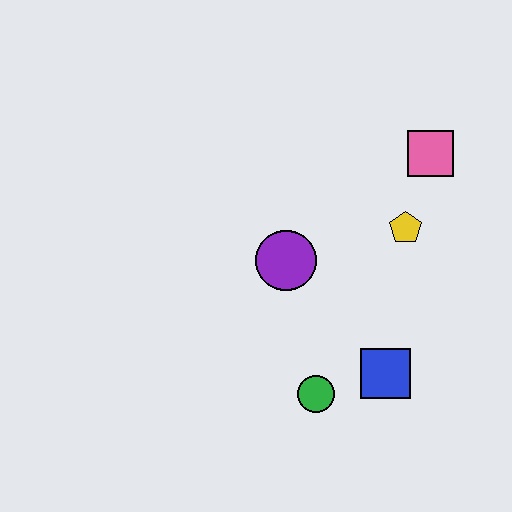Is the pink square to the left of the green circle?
No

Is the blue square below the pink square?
Yes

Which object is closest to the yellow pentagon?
The pink square is closest to the yellow pentagon.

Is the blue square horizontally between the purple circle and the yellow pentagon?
Yes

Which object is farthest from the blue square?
The pink square is farthest from the blue square.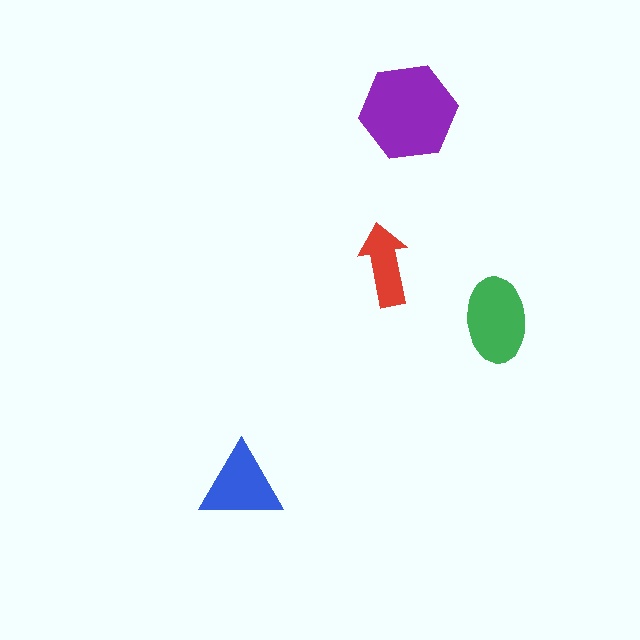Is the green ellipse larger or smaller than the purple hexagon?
Smaller.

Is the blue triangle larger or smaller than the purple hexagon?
Smaller.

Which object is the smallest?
The red arrow.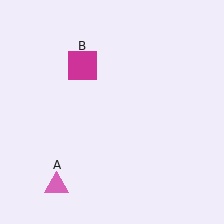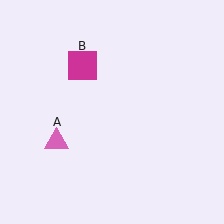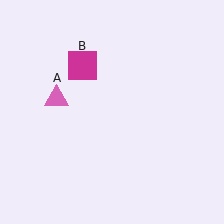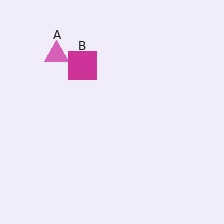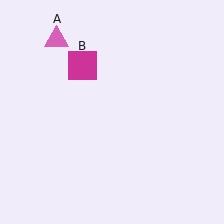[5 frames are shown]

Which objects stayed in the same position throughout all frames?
Magenta square (object B) remained stationary.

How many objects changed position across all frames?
1 object changed position: pink triangle (object A).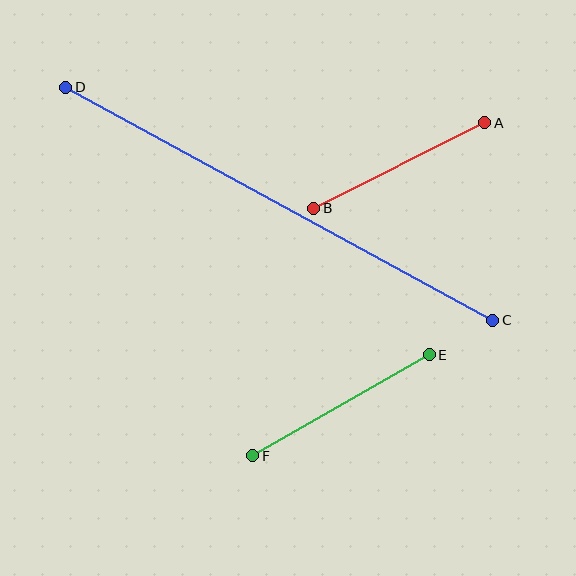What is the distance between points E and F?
The distance is approximately 203 pixels.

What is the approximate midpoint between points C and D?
The midpoint is at approximately (279, 204) pixels.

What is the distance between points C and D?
The distance is approximately 486 pixels.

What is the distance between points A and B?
The distance is approximately 191 pixels.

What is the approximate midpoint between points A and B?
The midpoint is at approximately (399, 166) pixels.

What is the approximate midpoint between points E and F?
The midpoint is at approximately (341, 405) pixels.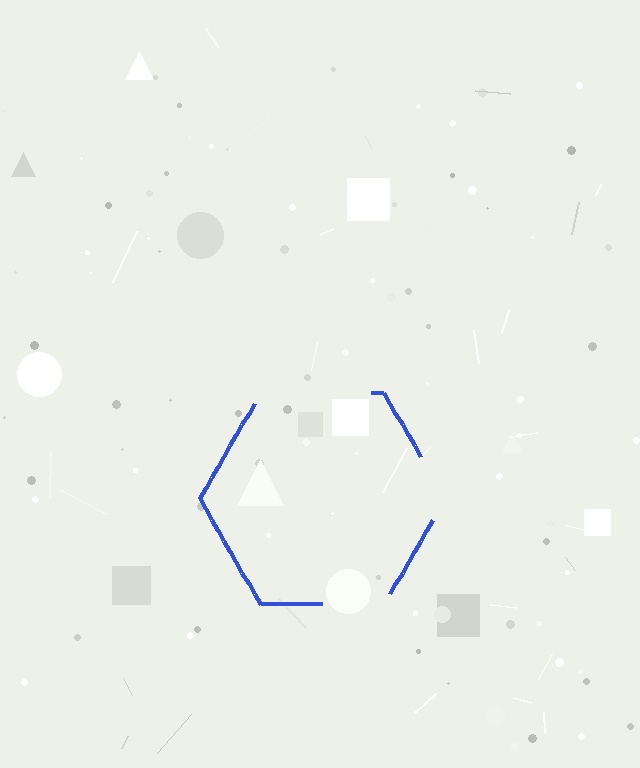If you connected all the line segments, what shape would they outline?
They would outline a hexagon.